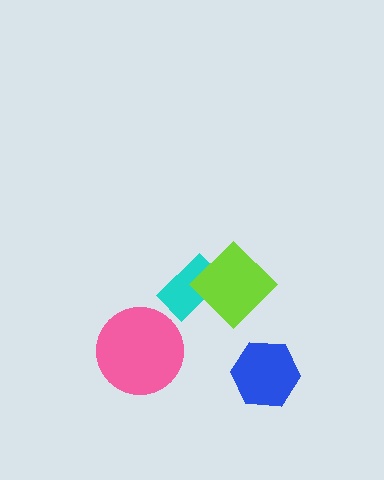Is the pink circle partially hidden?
No, no other shape covers it.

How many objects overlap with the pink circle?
0 objects overlap with the pink circle.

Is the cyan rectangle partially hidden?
Yes, it is partially covered by another shape.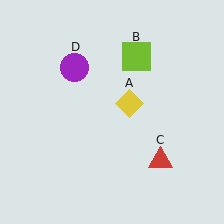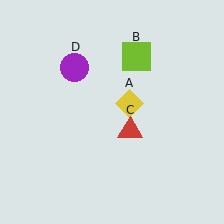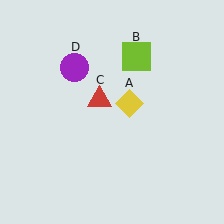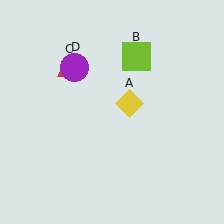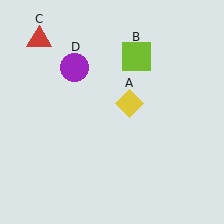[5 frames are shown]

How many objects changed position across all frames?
1 object changed position: red triangle (object C).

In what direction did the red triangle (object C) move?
The red triangle (object C) moved up and to the left.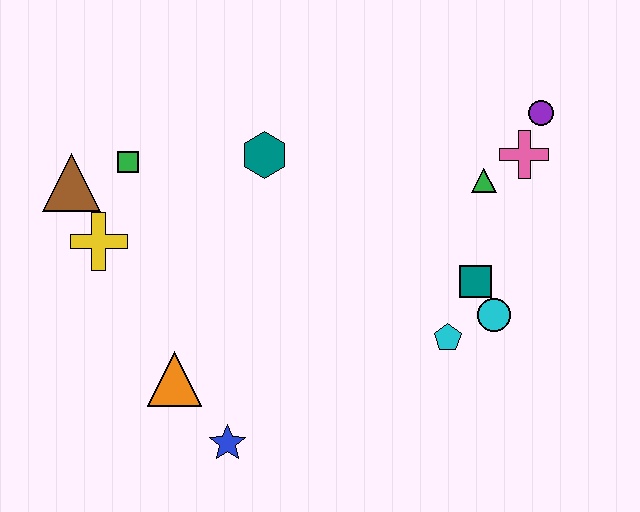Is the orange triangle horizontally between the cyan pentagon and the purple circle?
No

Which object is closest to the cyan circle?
The teal square is closest to the cyan circle.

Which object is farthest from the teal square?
The brown triangle is farthest from the teal square.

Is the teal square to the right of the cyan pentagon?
Yes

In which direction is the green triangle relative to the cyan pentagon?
The green triangle is above the cyan pentagon.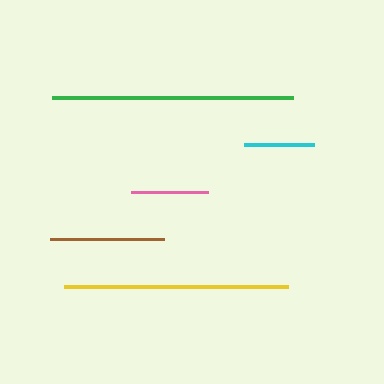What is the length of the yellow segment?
The yellow segment is approximately 225 pixels long.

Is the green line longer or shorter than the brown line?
The green line is longer than the brown line.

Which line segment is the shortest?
The cyan line is the shortest at approximately 70 pixels.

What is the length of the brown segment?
The brown segment is approximately 114 pixels long.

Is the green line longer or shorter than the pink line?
The green line is longer than the pink line.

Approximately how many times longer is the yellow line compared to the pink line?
The yellow line is approximately 2.9 times the length of the pink line.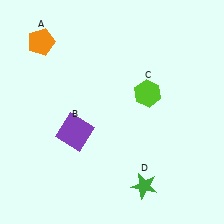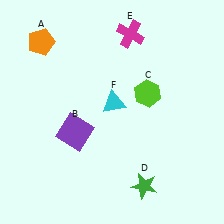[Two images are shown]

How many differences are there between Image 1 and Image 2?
There are 2 differences between the two images.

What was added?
A magenta cross (E), a cyan triangle (F) were added in Image 2.